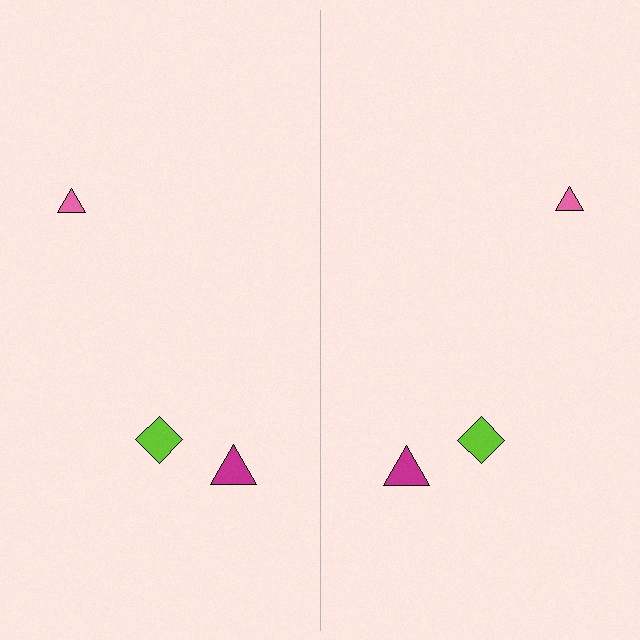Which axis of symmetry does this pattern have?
The pattern has a vertical axis of symmetry running through the center of the image.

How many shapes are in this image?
There are 6 shapes in this image.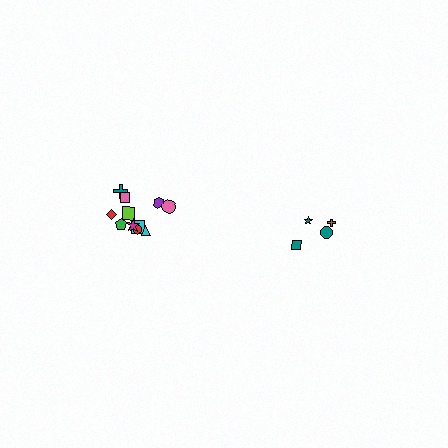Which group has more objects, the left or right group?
The left group.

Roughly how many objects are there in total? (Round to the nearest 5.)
Roughly 15 objects in total.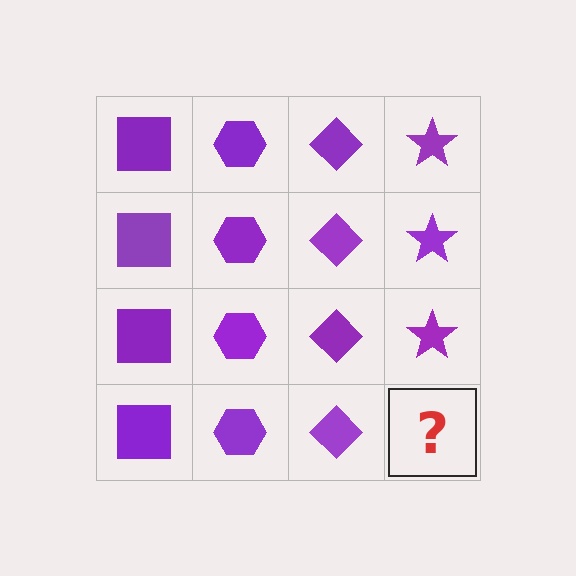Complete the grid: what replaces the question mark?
The question mark should be replaced with a purple star.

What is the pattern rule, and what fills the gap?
The rule is that each column has a consistent shape. The gap should be filled with a purple star.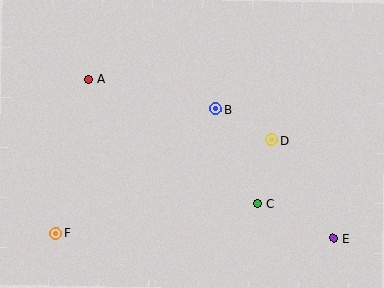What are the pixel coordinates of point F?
Point F is at (56, 233).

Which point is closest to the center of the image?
Point B at (215, 109) is closest to the center.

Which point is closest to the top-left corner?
Point A is closest to the top-left corner.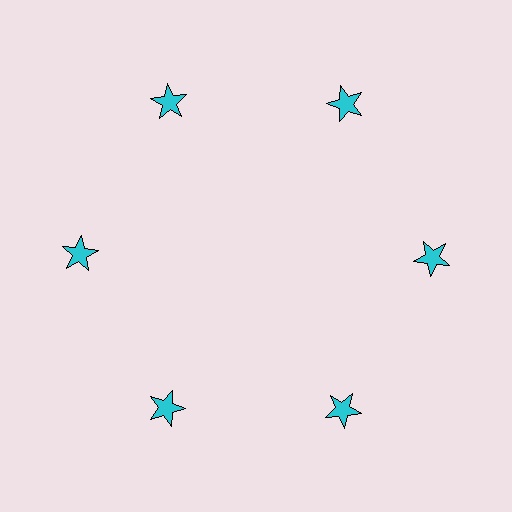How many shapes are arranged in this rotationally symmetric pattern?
There are 6 shapes, arranged in 6 groups of 1.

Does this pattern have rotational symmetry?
Yes, this pattern has 6-fold rotational symmetry. It looks the same after rotating 60 degrees around the center.